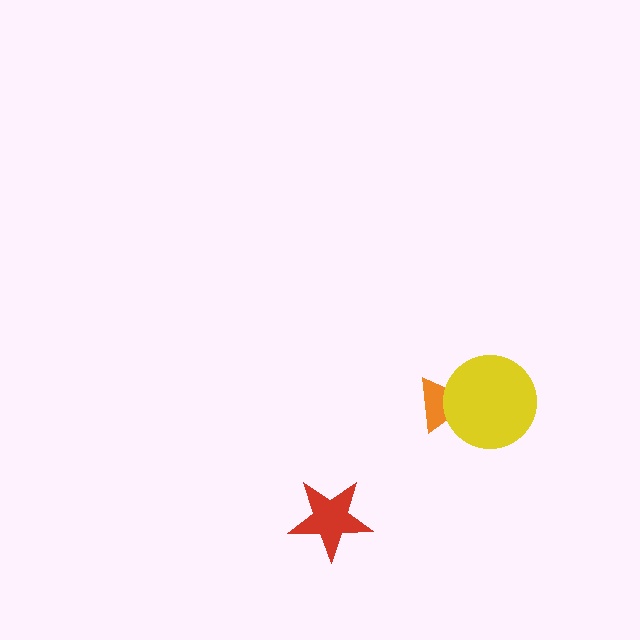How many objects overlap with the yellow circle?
1 object overlaps with the yellow circle.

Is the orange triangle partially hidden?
Yes, it is partially covered by another shape.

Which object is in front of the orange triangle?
The yellow circle is in front of the orange triangle.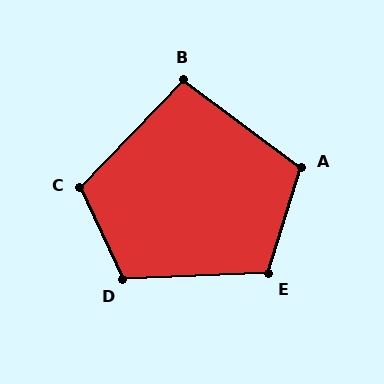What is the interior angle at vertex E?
Approximately 109 degrees (obtuse).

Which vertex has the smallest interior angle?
B, at approximately 98 degrees.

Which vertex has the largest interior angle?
D, at approximately 112 degrees.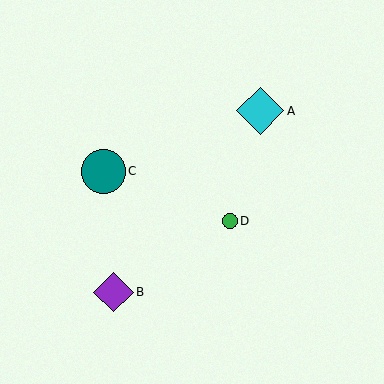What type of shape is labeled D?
Shape D is a green circle.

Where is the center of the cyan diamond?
The center of the cyan diamond is at (260, 111).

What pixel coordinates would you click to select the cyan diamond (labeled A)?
Click at (260, 111) to select the cyan diamond A.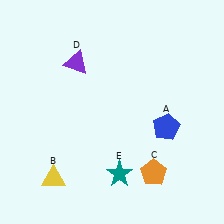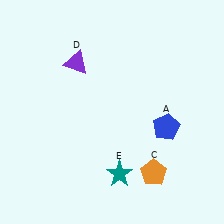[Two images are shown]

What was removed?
The yellow triangle (B) was removed in Image 2.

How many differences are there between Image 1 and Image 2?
There is 1 difference between the two images.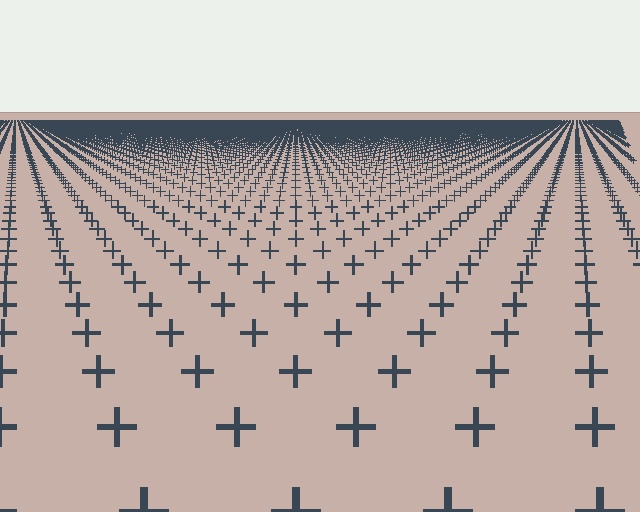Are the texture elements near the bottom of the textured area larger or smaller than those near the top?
Larger. Near the bottom, elements are closer to the viewer and appear at a bigger on-screen size.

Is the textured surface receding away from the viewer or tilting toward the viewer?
The surface is receding away from the viewer. Texture elements get smaller and denser toward the top.